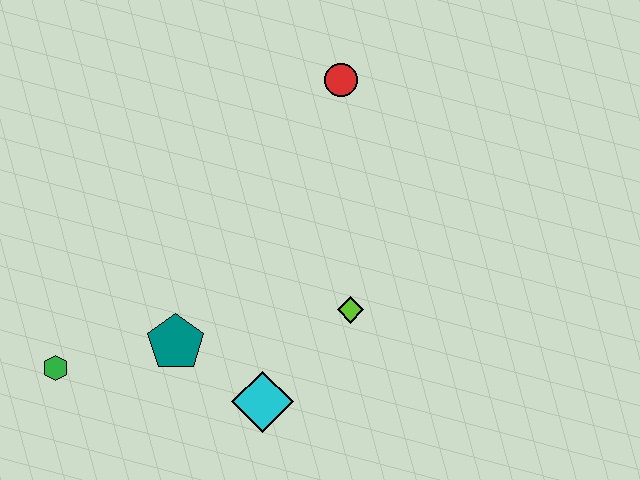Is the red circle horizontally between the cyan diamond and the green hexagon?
No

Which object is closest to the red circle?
The lime diamond is closest to the red circle.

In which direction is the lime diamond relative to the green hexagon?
The lime diamond is to the right of the green hexagon.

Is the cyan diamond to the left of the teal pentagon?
No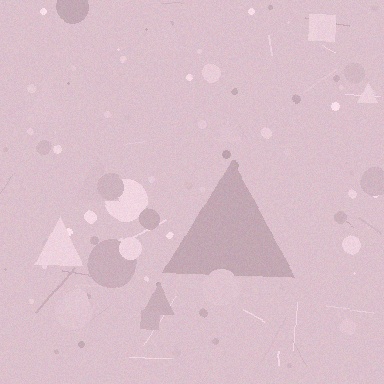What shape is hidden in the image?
A triangle is hidden in the image.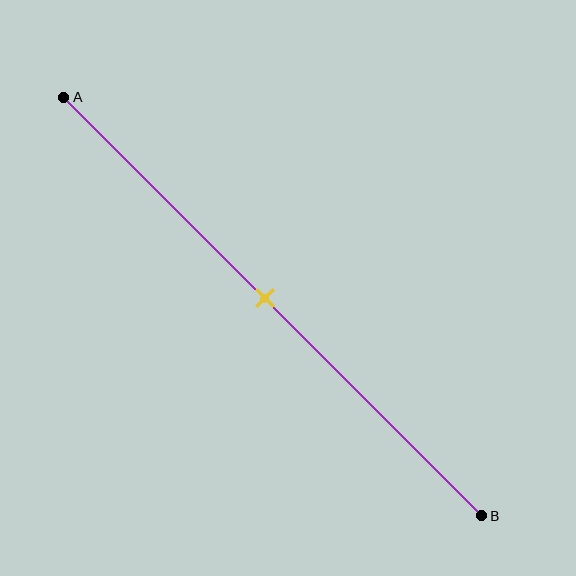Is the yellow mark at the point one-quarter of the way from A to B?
No, the mark is at about 50% from A, not at the 25% one-quarter point.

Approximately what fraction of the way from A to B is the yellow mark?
The yellow mark is approximately 50% of the way from A to B.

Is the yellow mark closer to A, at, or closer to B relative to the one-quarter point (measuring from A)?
The yellow mark is closer to point B than the one-quarter point of segment AB.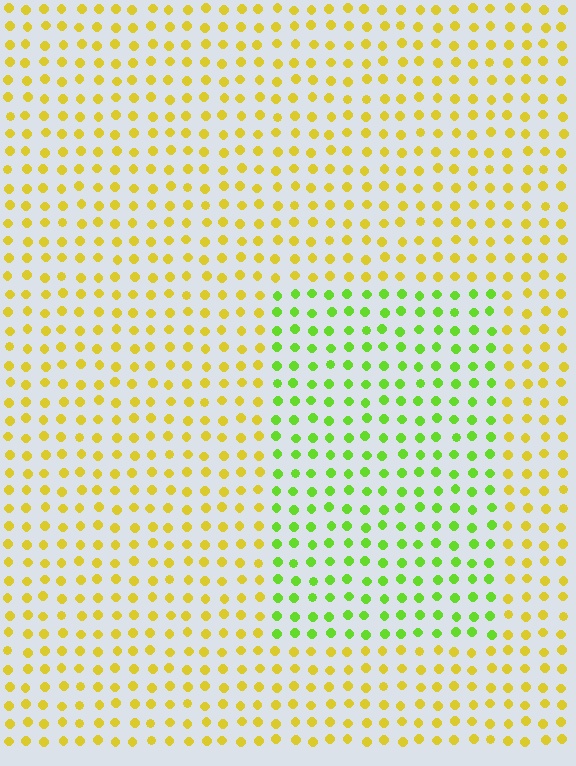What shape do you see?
I see a rectangle.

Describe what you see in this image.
The image is filled with small yellow elements in a uniform arrangement. A rectangle-shaped region is visible where the elements are tinted to a slightly different hue, forming a subtle color boundary.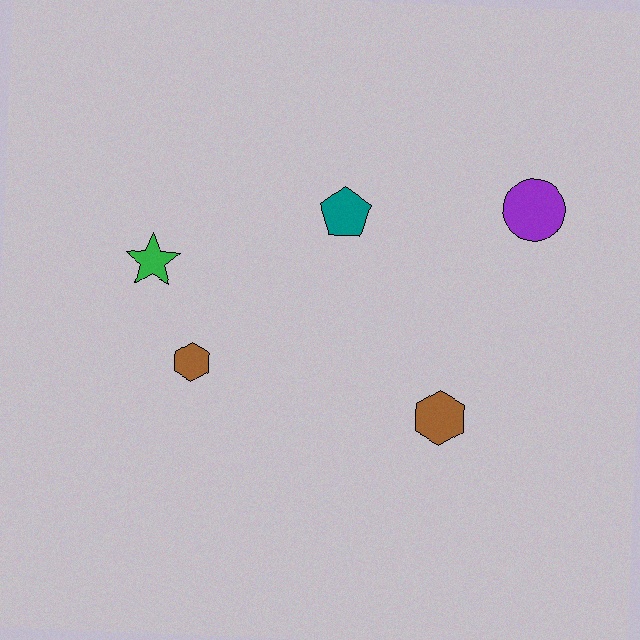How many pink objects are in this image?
There are no pink objects.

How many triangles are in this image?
There are no triangles.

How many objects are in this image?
There are 5 objects.